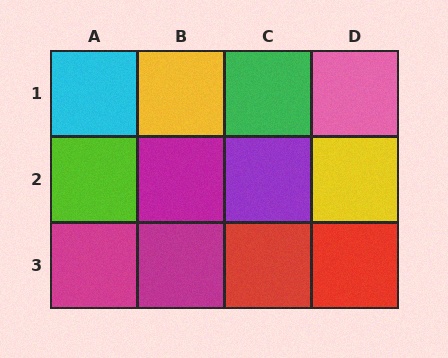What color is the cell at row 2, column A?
Lime.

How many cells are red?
2 cells are red.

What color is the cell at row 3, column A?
Magenta.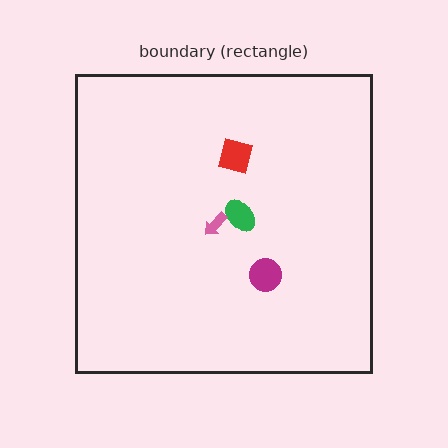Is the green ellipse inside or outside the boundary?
Inside.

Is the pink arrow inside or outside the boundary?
Inside.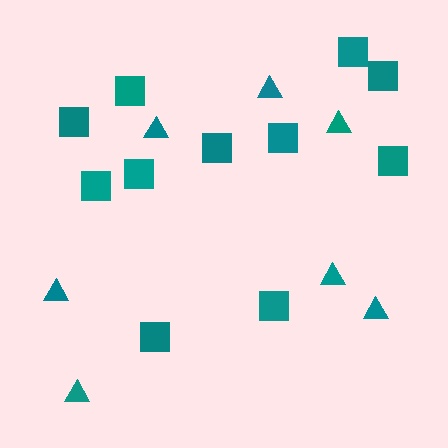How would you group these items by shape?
There are 2 groups: one group of squares (11) and one group of triangles (7).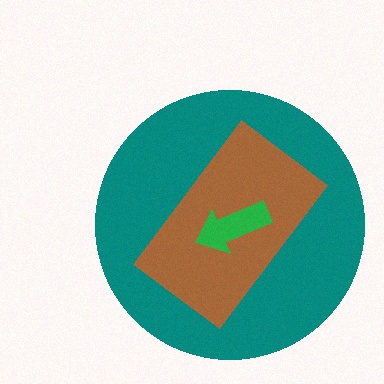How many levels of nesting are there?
3.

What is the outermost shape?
The teal circle.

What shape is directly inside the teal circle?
The brown rectangle.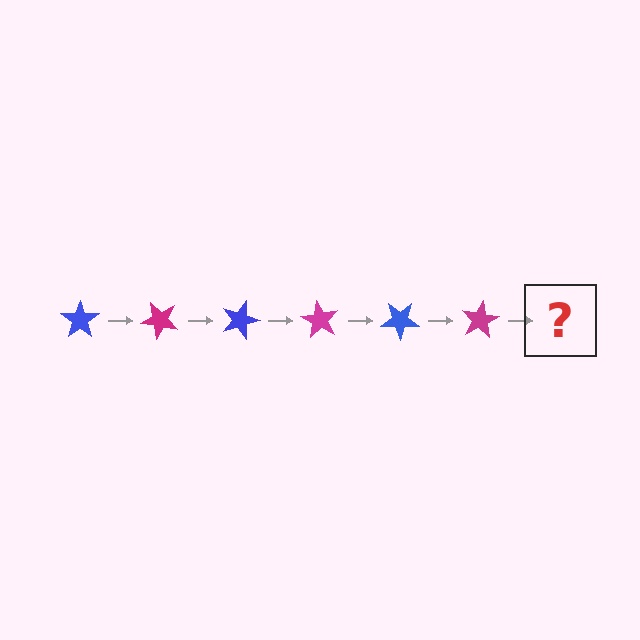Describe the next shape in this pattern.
It should be a blue star, rotated 270 degrees from the start.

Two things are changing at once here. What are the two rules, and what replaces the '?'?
The two rules are that it rotates 45 degrees each step and the color cycles through blue and magenta. The '?' should be a blue star, rotated 270 degrees from the start.